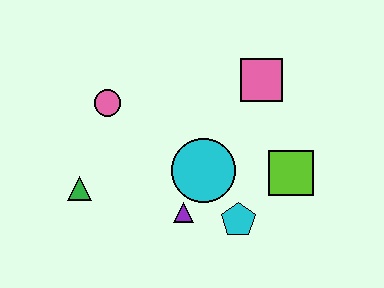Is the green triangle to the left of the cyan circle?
Yes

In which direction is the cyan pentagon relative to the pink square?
The cyan pentagon is below the pink square.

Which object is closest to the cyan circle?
The purple triangle is closest to the cyan circle.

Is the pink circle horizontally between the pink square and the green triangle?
Yes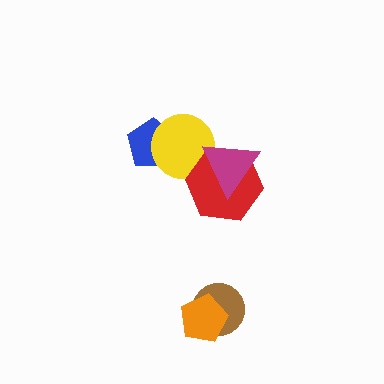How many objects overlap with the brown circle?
1 object overlaps with the brown circle.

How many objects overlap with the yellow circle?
3 objects overlap with the yellow circle.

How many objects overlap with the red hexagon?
2 objects overlap with the red hexagon.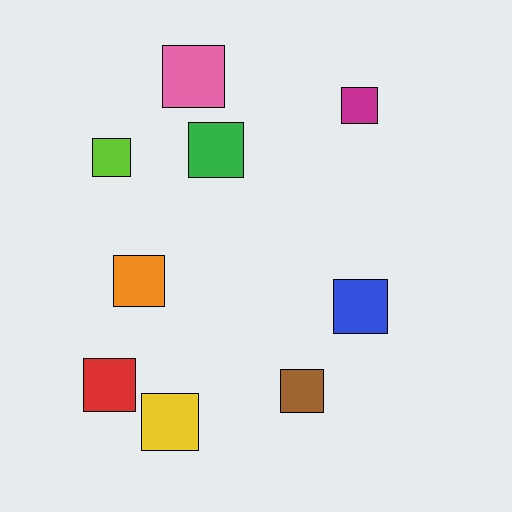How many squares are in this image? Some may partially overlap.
There are 9 squares.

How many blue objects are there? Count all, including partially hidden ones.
There is 1 blue object.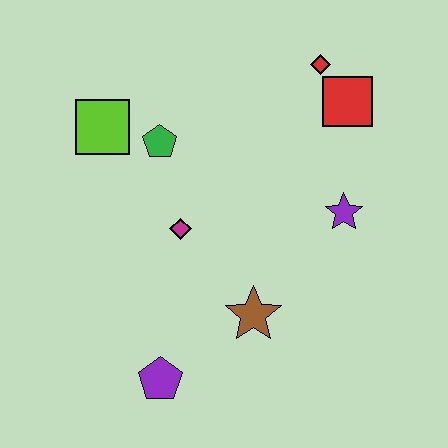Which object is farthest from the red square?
The purple pentagon is farthest from the red square.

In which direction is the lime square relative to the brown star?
The lime square is above the brown star.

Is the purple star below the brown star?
No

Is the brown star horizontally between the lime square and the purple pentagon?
No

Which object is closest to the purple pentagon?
The brown star is closest to the purple pentagon.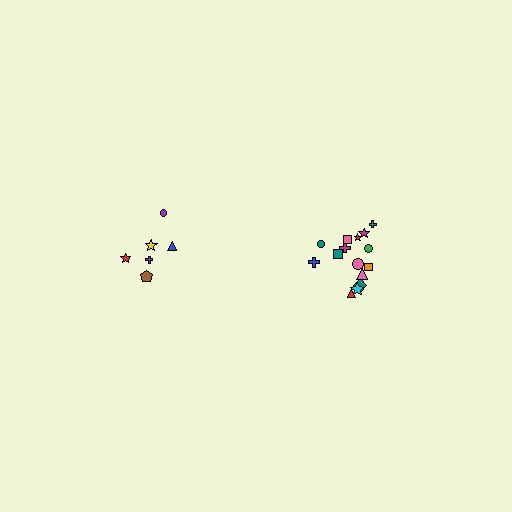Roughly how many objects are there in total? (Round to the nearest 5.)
Roughly 20 objects in total.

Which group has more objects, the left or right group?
The right group.